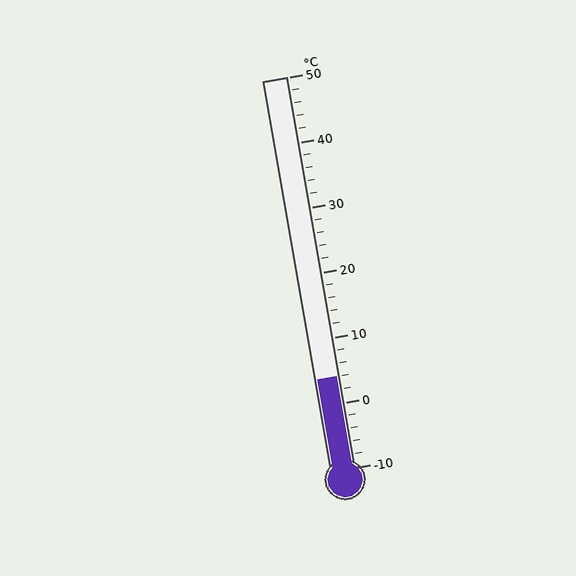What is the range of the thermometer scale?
The thermometer scale ranges from -10°C to 50°C.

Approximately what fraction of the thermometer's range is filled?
The thermometer is filled to approximately 25% of its range.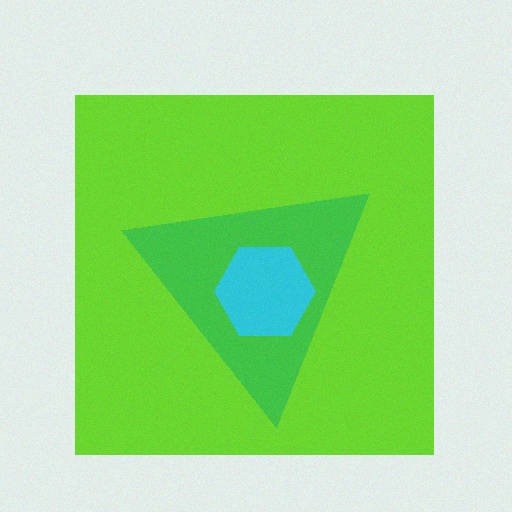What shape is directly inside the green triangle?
The cyan hexagon.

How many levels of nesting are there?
3.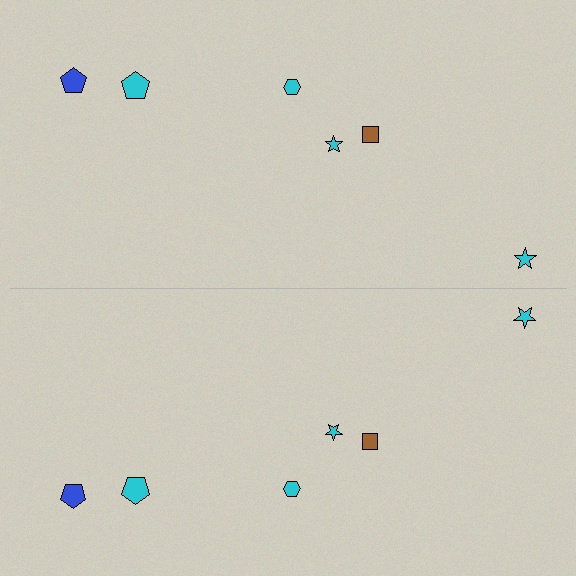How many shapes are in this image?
There are 12 shapes in this image.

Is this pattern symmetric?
Yes, this pattern has bilateral (reflection) symmetry.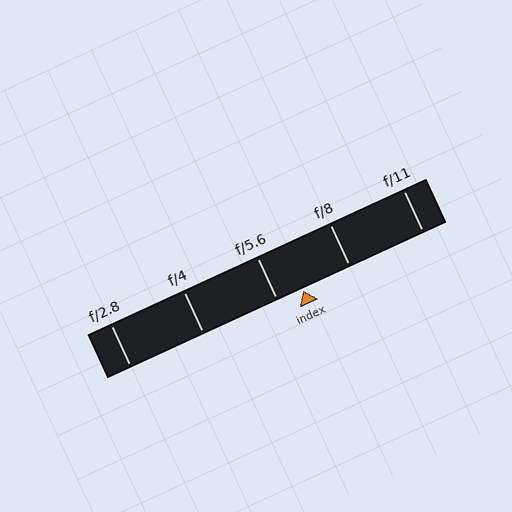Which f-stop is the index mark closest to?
The index mark is closest to f/5.6.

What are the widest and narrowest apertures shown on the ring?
The widest aperture shown is f/2.8 and the narrowest is f/11.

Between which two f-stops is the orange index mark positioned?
The index mark is between f/5.6 and f/8.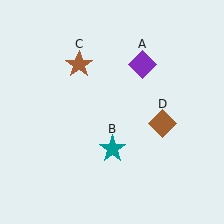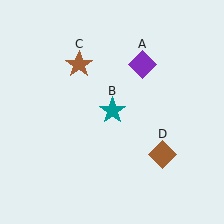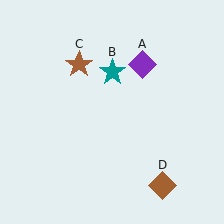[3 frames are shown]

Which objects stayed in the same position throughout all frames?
Purple diamond (object A) and brown star (object C) remained stationary.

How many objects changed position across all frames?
2 objects changed position: teal star (object B), brown diamond (object D).